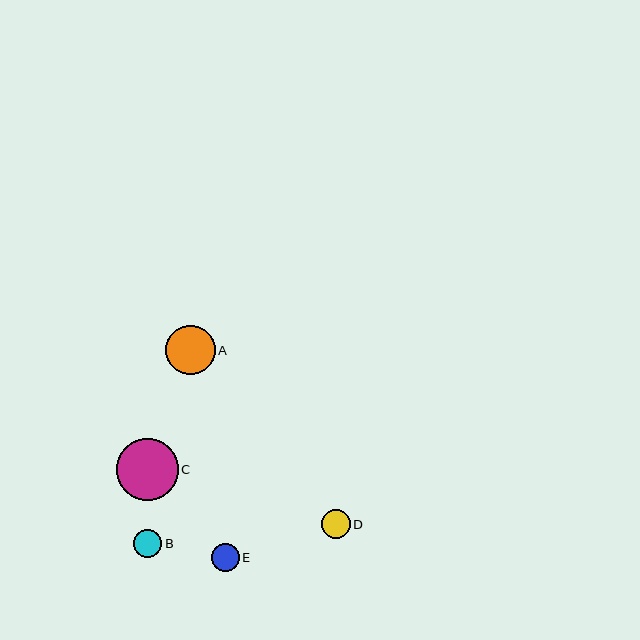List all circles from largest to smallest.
From largest to smallest: C, A, D, E, B.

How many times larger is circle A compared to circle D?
Circle A is approximately 1.7 times the size of circle D.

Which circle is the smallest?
Circle B is the smallest with a size of approximately 28 pixels.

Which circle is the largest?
Circle C is the largest with a size of approximately 62 pixels.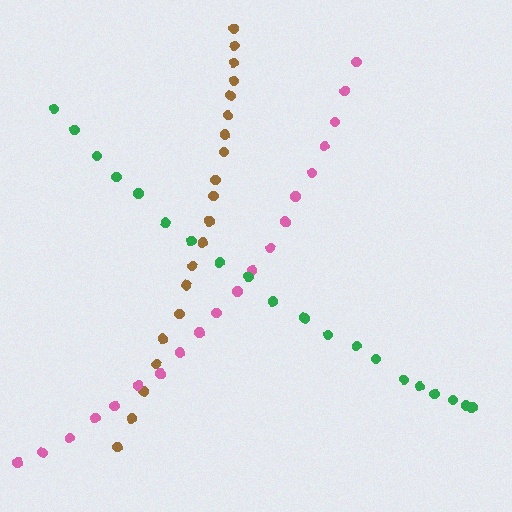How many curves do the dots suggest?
There are 3 distinct paths.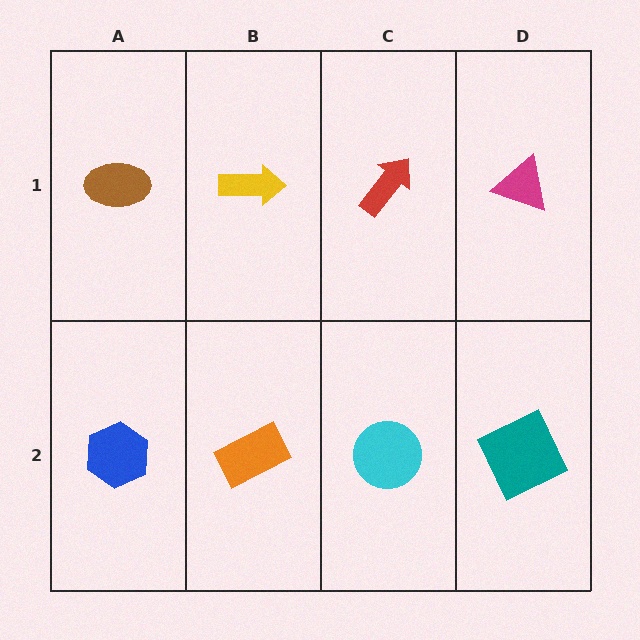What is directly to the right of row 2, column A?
An orange rectangle.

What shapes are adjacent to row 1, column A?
A blue hexagon (row 2, column A), a yellow arrow (row 1, column B).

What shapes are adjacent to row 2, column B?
A yellow arrow (row 1, column B), a blue hexagon (row 2, column A), a cyan circle (row 2, column C).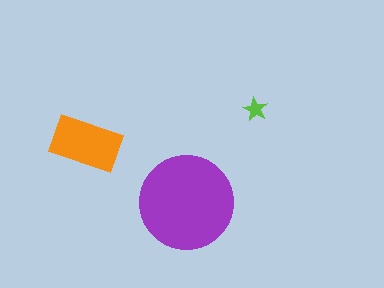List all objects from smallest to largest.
The lime star, the orange rectangle, the purple circle.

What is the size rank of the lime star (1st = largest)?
3rd.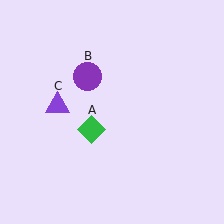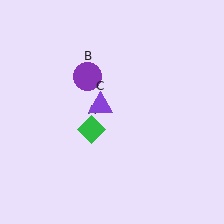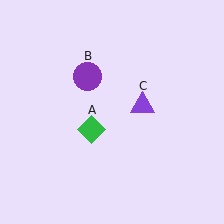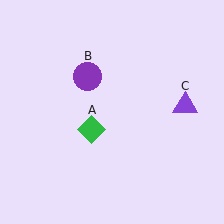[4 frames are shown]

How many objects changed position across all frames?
1 object changed position: purple triangle (object C).